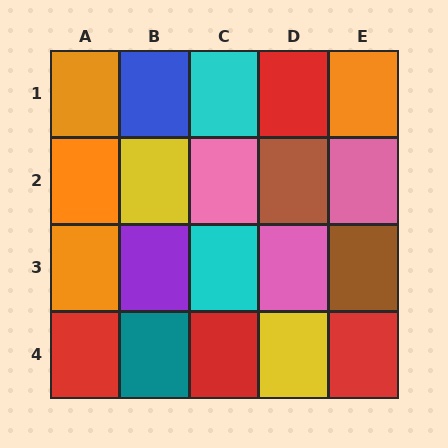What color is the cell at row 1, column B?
Blue.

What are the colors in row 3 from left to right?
Orange, purple, cyan, pink, brown.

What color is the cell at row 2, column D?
Brown.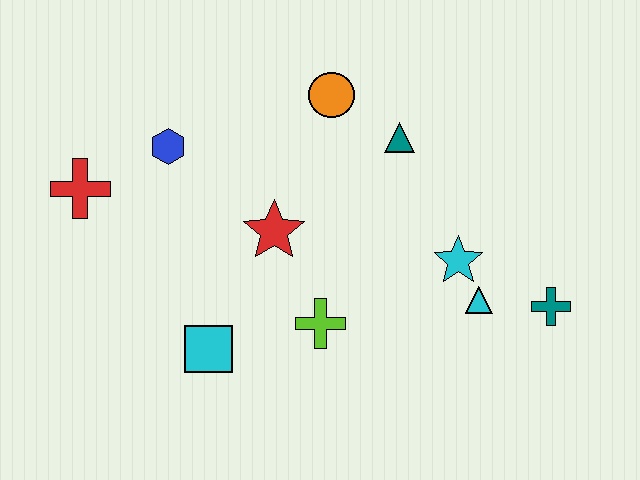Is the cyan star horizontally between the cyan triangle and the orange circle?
Yes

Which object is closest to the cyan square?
The lime cross is closest to the cyan square.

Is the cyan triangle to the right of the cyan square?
Yes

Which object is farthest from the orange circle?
The teal cross is farthest from the orange circle.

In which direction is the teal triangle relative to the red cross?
The teal triangle is to the right of the red cross.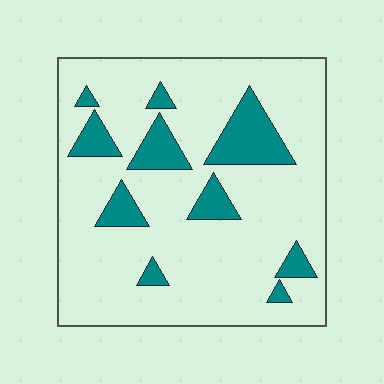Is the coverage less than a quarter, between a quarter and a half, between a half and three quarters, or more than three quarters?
Less than a quarter.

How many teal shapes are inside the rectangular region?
10.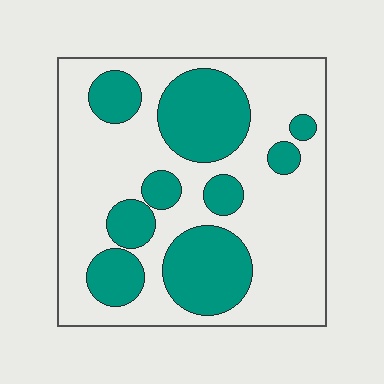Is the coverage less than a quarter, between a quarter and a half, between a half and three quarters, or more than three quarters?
Between a quarter and a half.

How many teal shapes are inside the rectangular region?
9.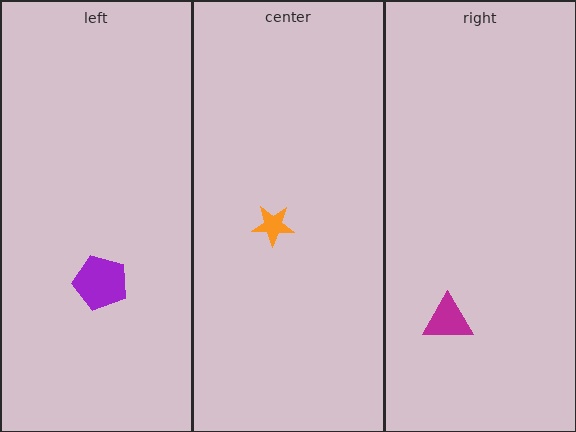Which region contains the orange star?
The center region.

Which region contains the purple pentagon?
The left region.